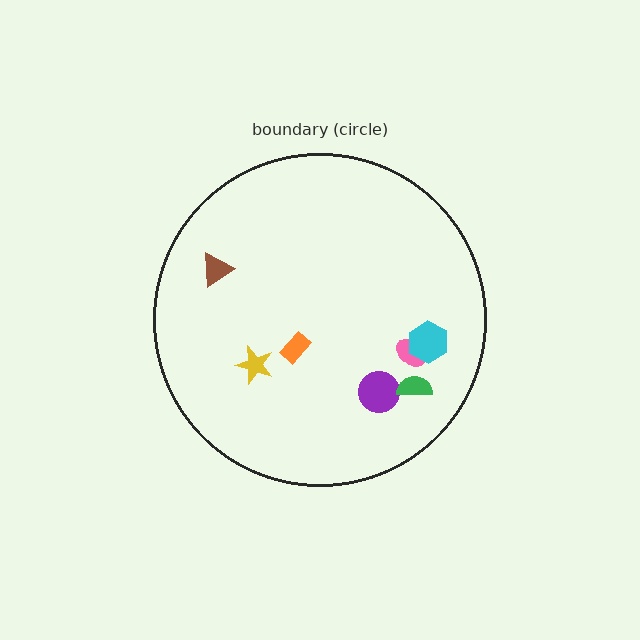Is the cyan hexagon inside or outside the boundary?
Inside.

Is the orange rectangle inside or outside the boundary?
Inside.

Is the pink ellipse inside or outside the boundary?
Inside.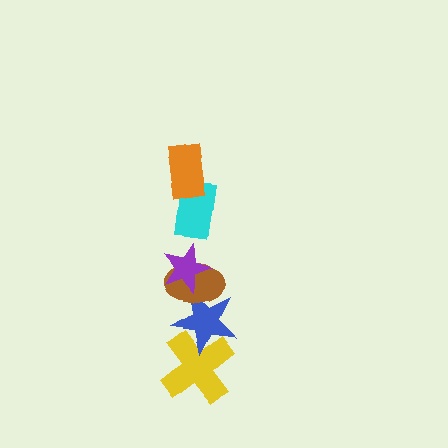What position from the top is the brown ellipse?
The brown ellipse is 4th from the top.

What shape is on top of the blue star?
The brown ellipse is on top of the blue star.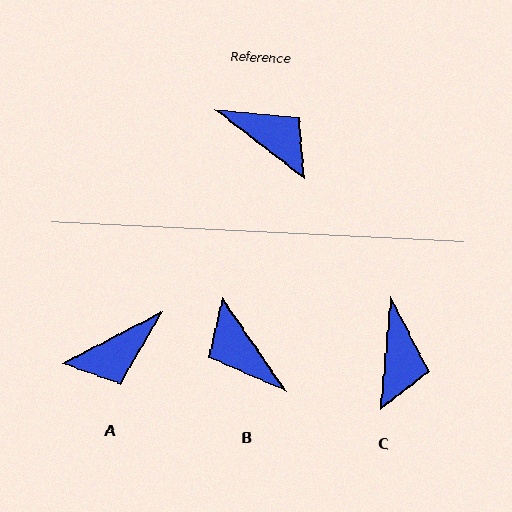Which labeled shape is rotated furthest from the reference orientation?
B, about 162 degrees away.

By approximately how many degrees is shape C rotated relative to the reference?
Approximately 57 degrees clockwise.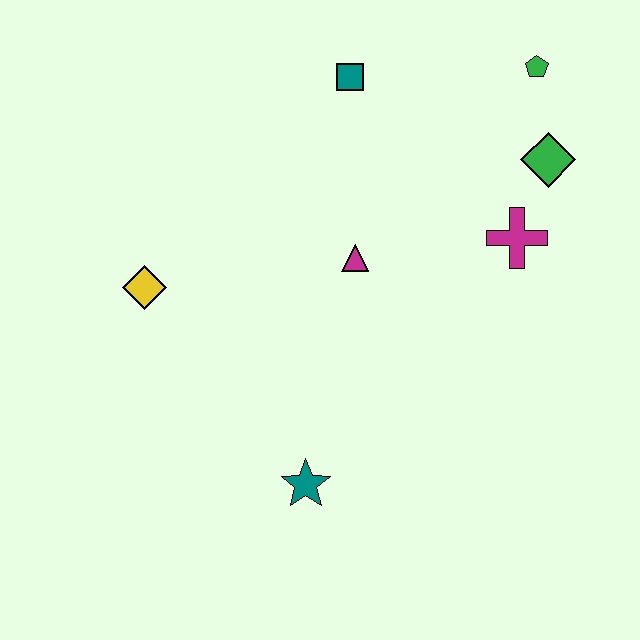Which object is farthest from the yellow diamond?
The green pentagon is farthest from the yellow diamond.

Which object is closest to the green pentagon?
The green diamond is closest to the green pentagon.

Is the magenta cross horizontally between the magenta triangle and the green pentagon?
Yes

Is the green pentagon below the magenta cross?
No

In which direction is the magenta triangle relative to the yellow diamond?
The magenta triangle is to the right of the yellow diamond.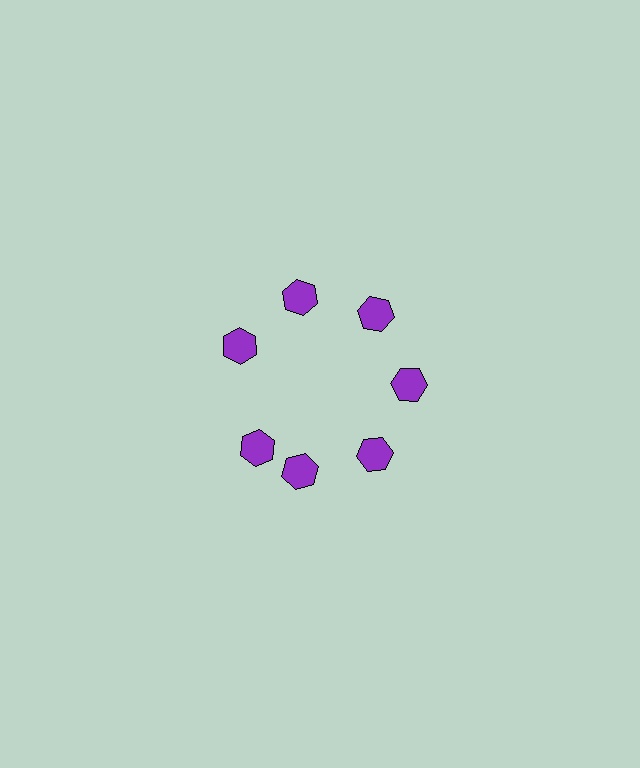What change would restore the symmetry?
The symmetry would be restored by rotating it back into even spacing with its neighbors so that all 7 hexagons sit at equal angles and equal distance from the center.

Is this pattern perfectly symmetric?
No. The 7 purple hexagons are arranged in a ring, but one element near the 8 o'clock position is rotated out of alignment along the ring, breaking the 7-fold rotational symmetry.